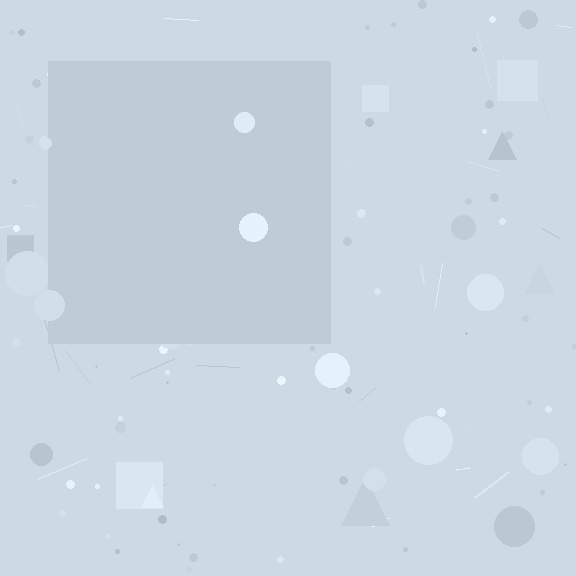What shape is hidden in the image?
A square is hidden in the image.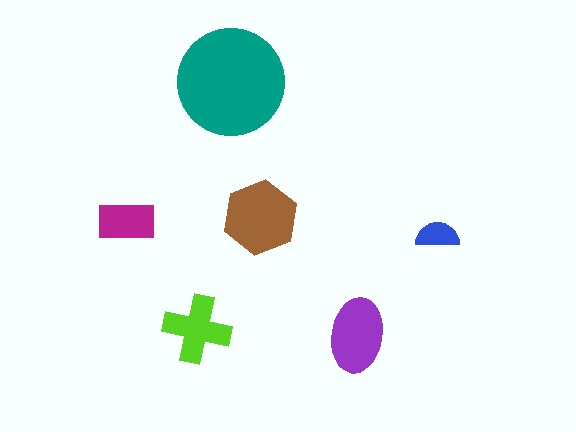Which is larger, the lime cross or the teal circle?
The teal circle.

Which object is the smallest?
The blue semicircle.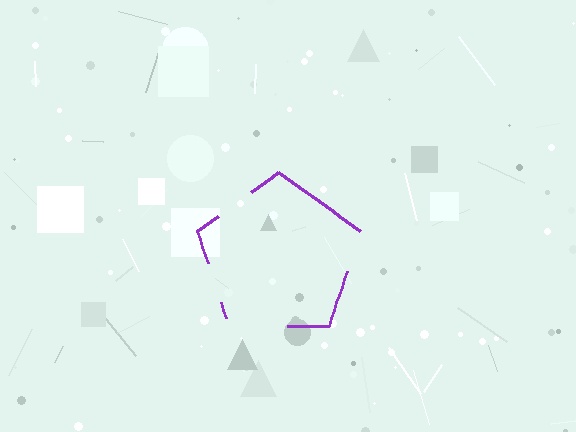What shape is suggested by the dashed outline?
The dashed outline suggests a pentagon.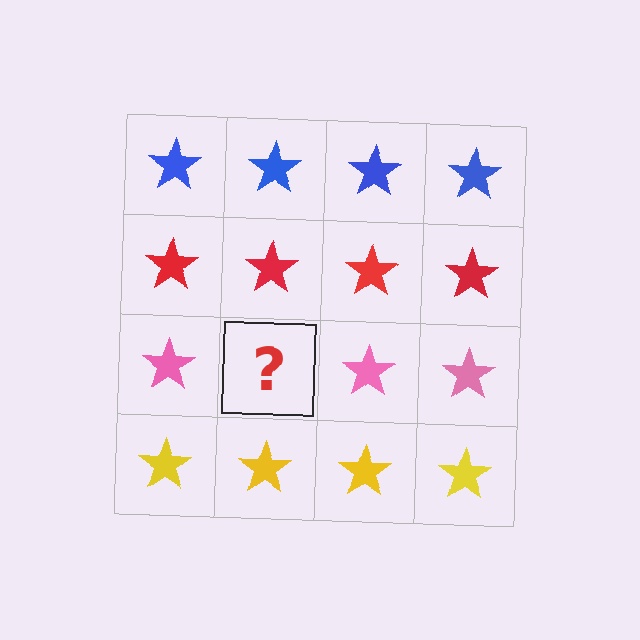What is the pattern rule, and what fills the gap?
The rule is that each row has a consistent color. The gap should be filled with a pink star.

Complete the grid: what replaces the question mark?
The question mark should be replaced with a pink star.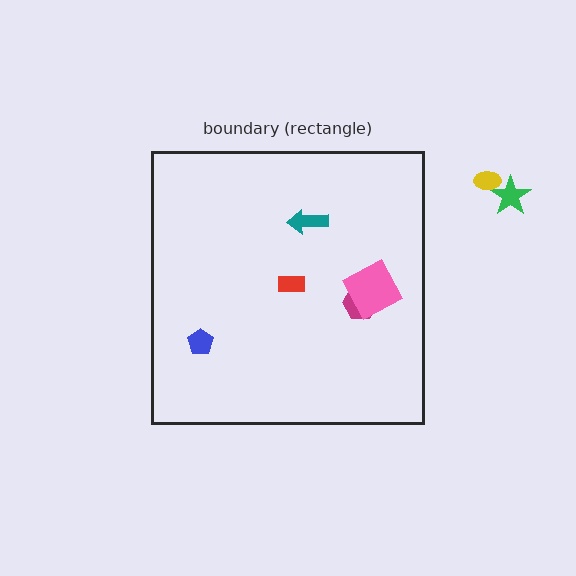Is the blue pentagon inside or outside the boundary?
Inside.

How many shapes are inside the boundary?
5 inside, 2 outside.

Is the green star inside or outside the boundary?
Outside.